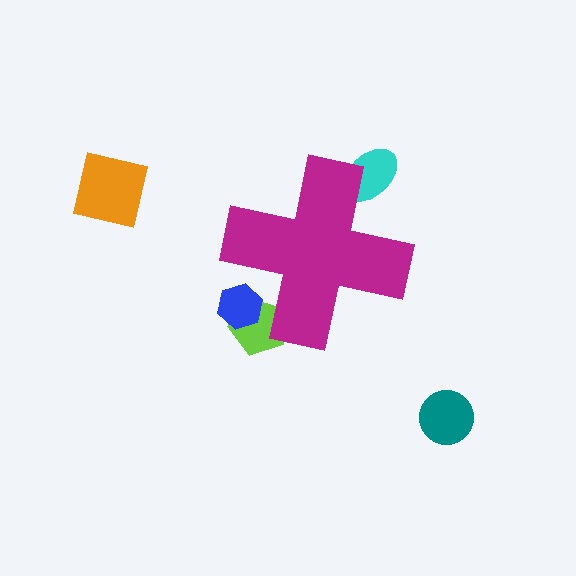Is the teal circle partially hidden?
No, the teal circle is fully visible.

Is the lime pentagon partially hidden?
Yes, the lime pentagon is partially hidden behind the magenta cross.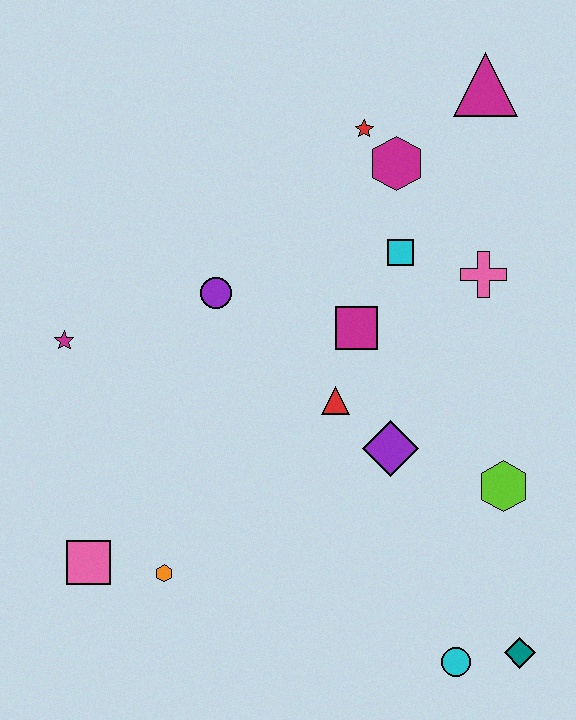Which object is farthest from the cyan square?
The pink square is farthest from the cyan square.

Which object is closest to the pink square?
The orange hexagon is closest to the pink square.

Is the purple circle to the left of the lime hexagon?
Yes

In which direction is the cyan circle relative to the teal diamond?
The cyan circle is to the left of the teal diamond.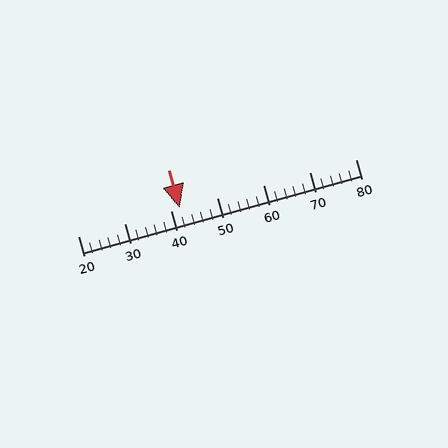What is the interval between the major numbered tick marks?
The major tick marks are spaced 10 units apart.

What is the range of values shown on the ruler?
The ruler shows values from 20 to 80.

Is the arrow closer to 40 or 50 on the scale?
The arrow is closer to 40.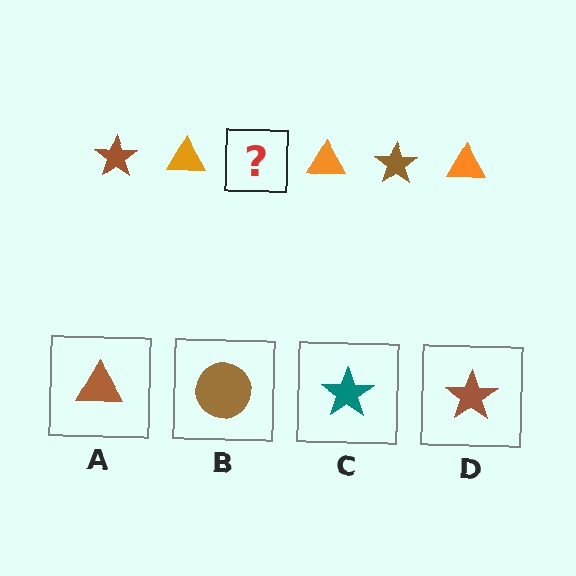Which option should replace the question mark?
Option D.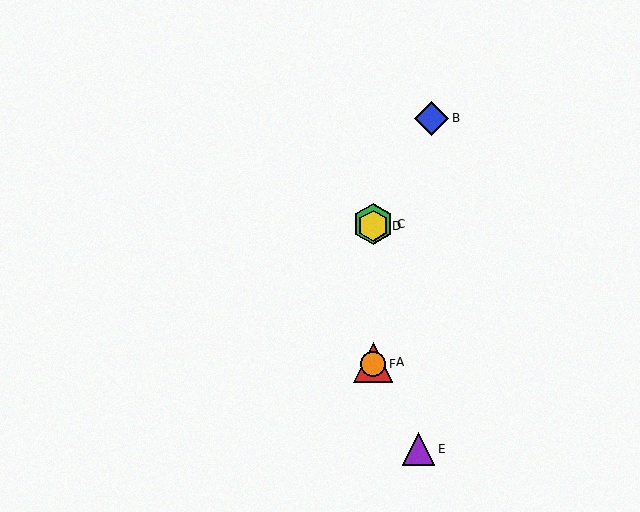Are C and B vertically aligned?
No, C is at x≈373 and B is at x≈431.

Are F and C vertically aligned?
Yes, both are at x≈373.